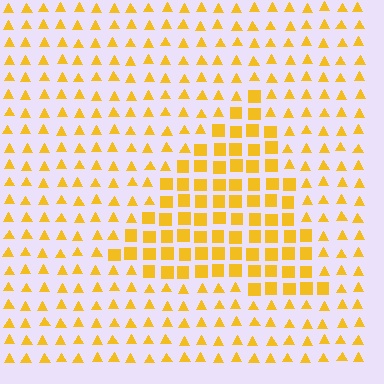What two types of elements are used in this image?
The image uses squares inside the triangle region and triangles outside it.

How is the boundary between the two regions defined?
The boundary is defined by a change in element shape: squares inside vs. triangles outside. All elements share the same color and spacing.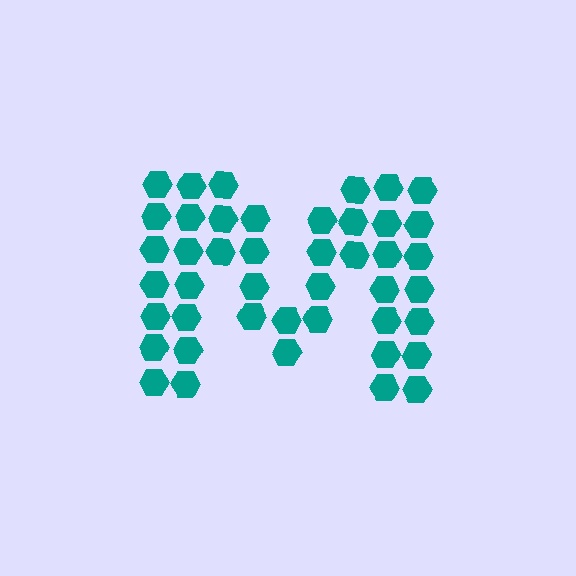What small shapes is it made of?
It is made of small hexagons.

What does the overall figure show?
The overall figure shows the letter M.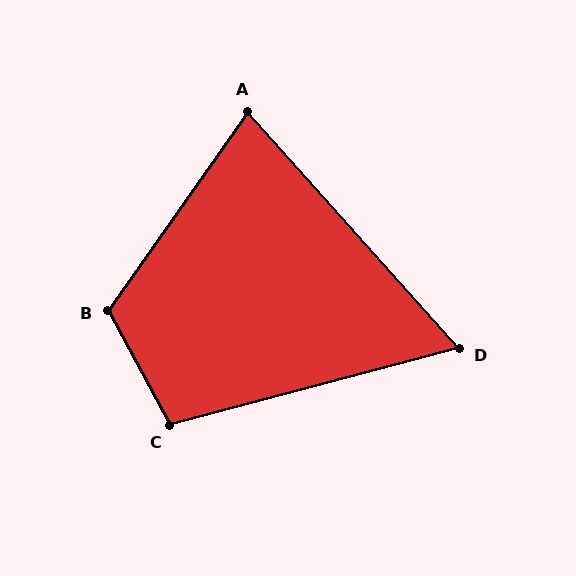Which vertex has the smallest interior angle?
D, at approximately 63 degrees.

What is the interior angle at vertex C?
Approximately 103 degrees (obtuse).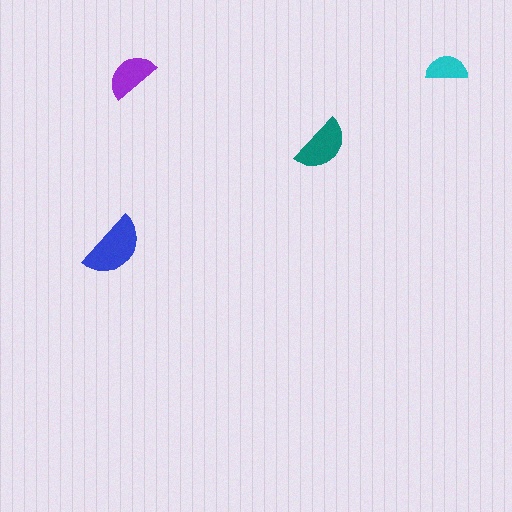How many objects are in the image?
There are 4 objects in the image.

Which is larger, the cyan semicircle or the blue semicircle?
The blue one.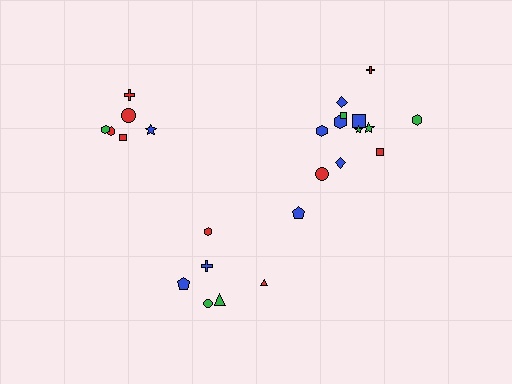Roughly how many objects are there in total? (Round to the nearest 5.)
Roughly 25 objects in total.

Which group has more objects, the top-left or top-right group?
The top-right group.